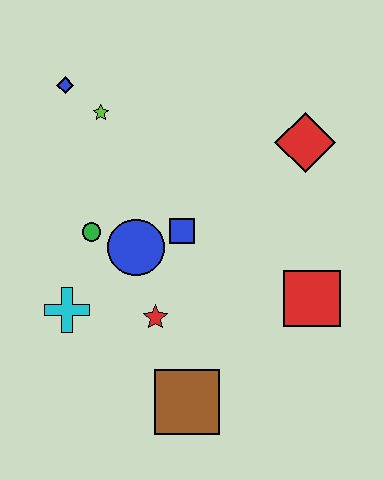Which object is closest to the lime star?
The blue diamond is closest to the lime star.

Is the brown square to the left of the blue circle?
No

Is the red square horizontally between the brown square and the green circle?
No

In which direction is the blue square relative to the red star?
The blue square is above the red star.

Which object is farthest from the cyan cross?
The red diamond is farthest from the cyan cross.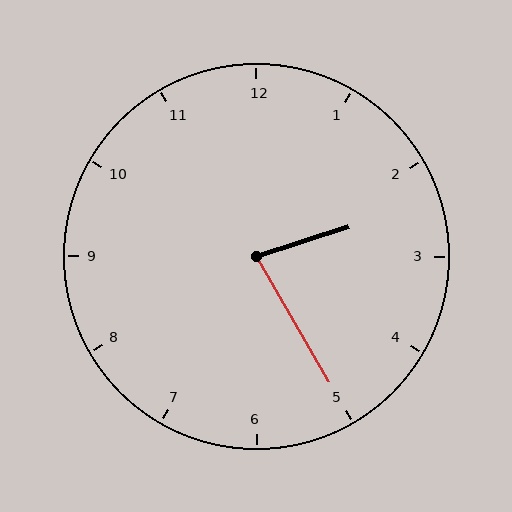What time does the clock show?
2:25.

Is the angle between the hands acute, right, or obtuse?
It is acute.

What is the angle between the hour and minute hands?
Approximately 78 degrees.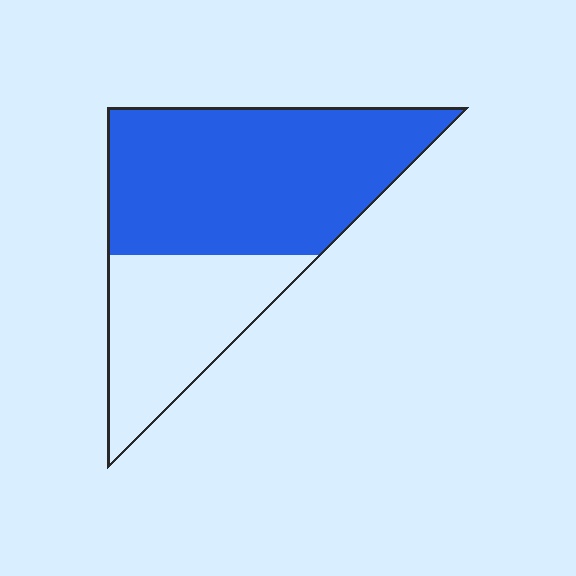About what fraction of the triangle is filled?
About two thirds (2/3).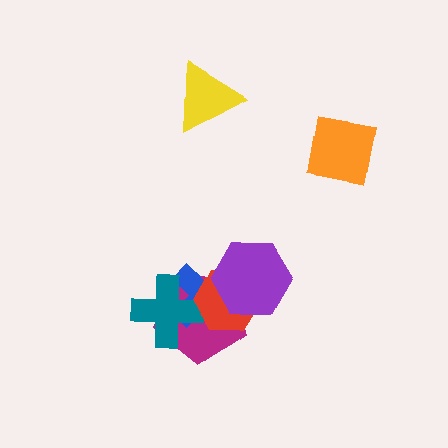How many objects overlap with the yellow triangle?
0 objects overlap with the yellow triangle.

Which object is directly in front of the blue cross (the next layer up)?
The teal cross is directly in front of the blue cross.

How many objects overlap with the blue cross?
4 objects overlap with the blue cross.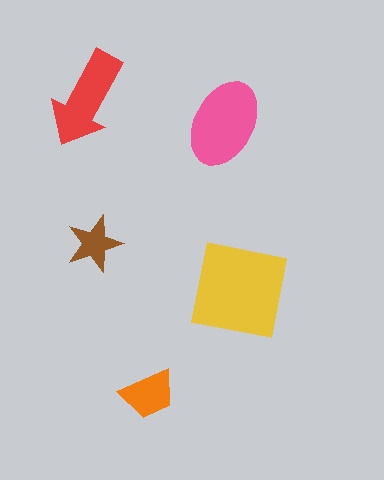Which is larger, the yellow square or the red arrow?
The yellow square.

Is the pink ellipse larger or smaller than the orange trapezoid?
Larger.